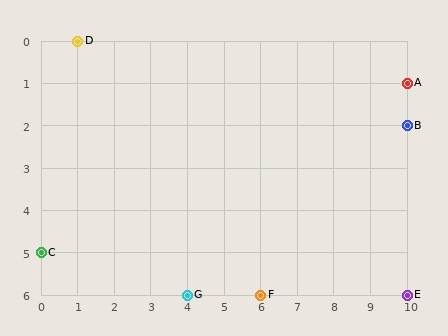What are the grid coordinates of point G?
Point G is at grid coordinates (4, 6).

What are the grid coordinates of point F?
Point F is at grid coordinates (6, 6).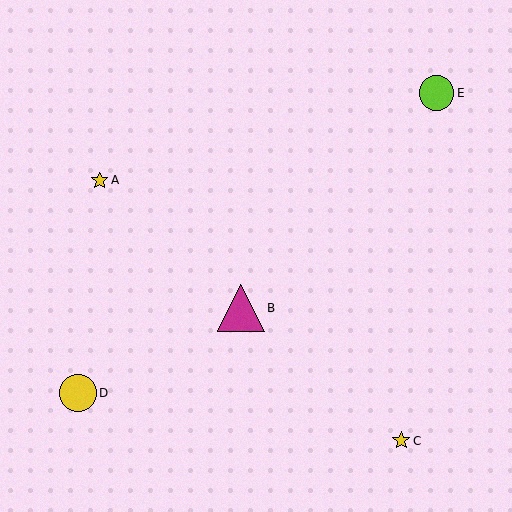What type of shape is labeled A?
Shape A is a yellow star.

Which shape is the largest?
The magenta triangle (labeled B) is the largest.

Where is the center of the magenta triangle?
The center of the magenta triangle is at (241, 308).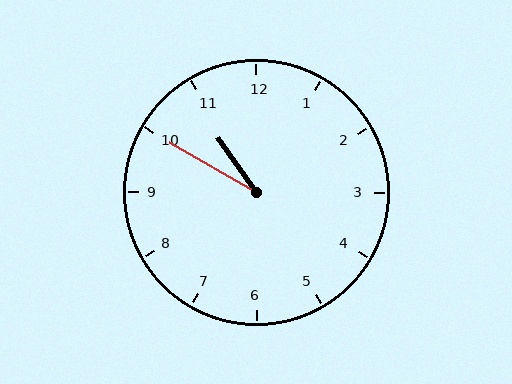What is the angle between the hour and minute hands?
Approximately 25 degrees.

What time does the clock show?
10:50.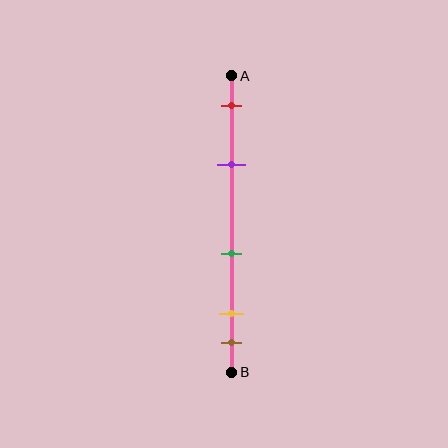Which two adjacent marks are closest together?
The yellow and brown marks are the closest adjacent pair.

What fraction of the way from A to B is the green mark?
The green mark is approximately 60% (0.6) of the way from A to B.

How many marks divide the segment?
There are 5 marks dividing the segment.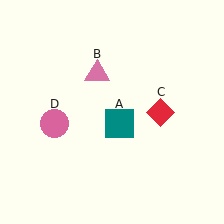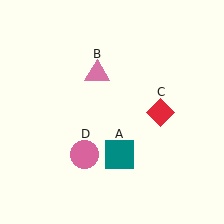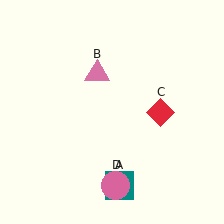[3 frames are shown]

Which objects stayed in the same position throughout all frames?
Pink triangle (object B) and red diamond (object C) remained stationary.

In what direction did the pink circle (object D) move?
The pink circle (object D) moved down and to the right.